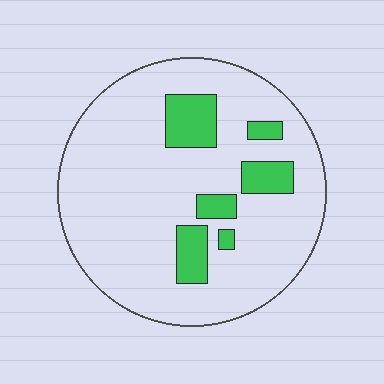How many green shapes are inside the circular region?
6.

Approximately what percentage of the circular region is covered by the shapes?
Approximately 15%.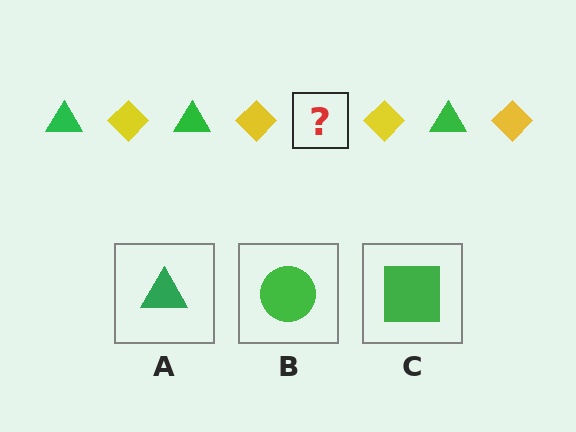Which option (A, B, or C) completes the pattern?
A.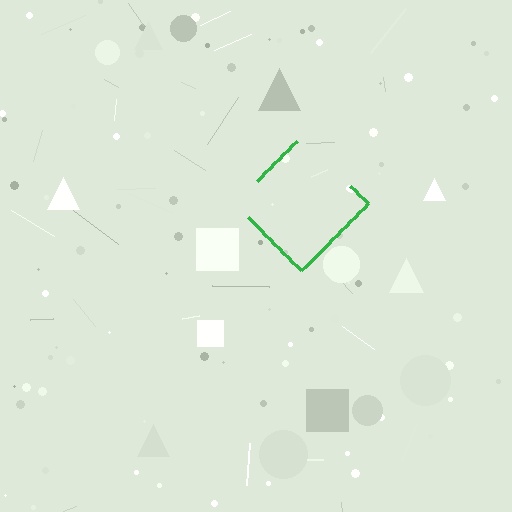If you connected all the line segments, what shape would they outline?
They would outline a diamond.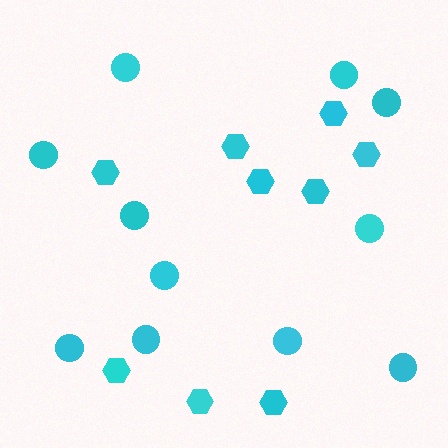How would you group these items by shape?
There are 2 groups: one group of hexagons (9) and one group of circles (11).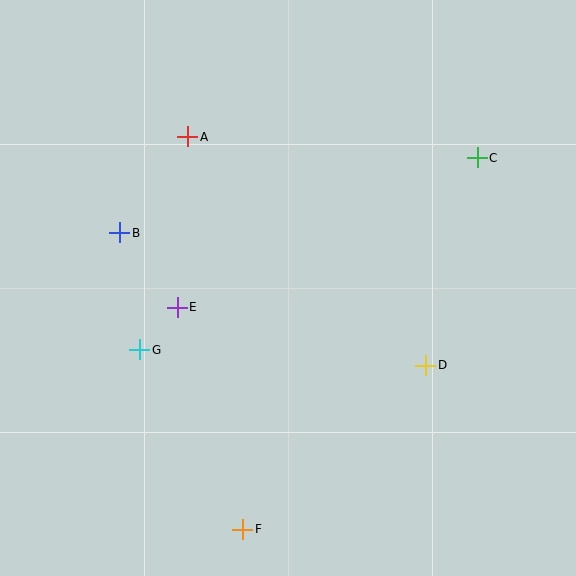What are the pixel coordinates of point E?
Point E is at (177, 307).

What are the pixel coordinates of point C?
Point C is at (477, 158).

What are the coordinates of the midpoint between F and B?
The midpoint between F and B is at (181, 381).